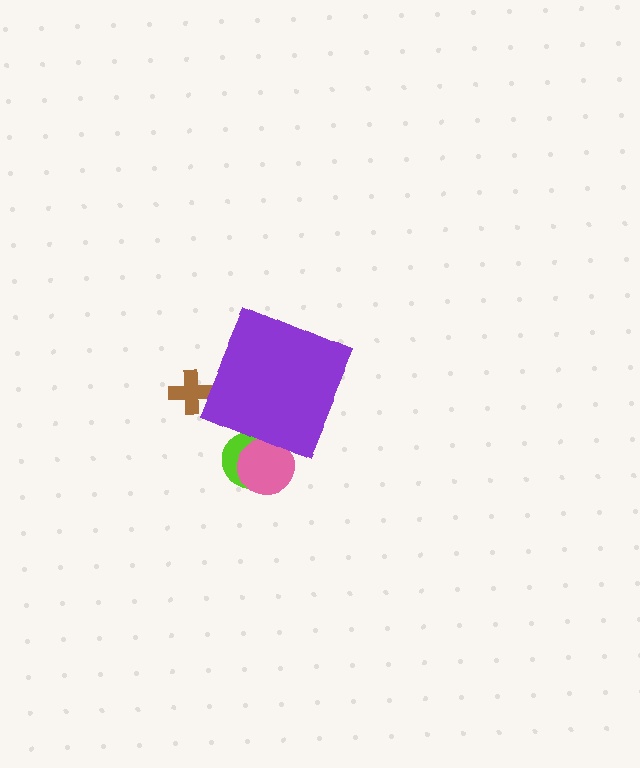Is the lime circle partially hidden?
Yes, the lime circle is partially hidden behind the purple diamond.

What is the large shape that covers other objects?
A purple diamond.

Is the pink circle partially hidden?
Yes, the pink circle is partially hidden behind the purple diamond.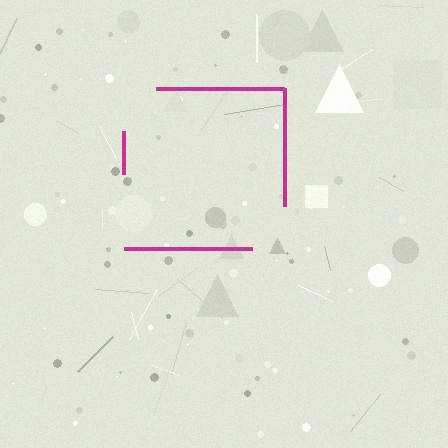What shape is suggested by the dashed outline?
The dashed outline suggests a square.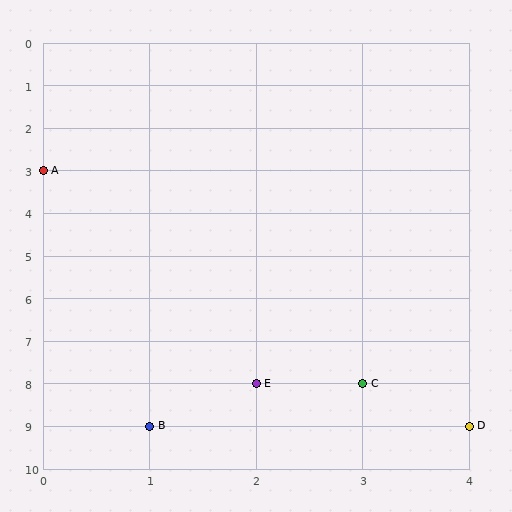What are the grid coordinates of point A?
Point A is at grid coordinates (0, 3).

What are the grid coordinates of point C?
Point C is at grid coordinates (3, 8).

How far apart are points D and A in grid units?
Points D and A are 4 columns and 6 rows apart (about 7.2 grid units diagonally).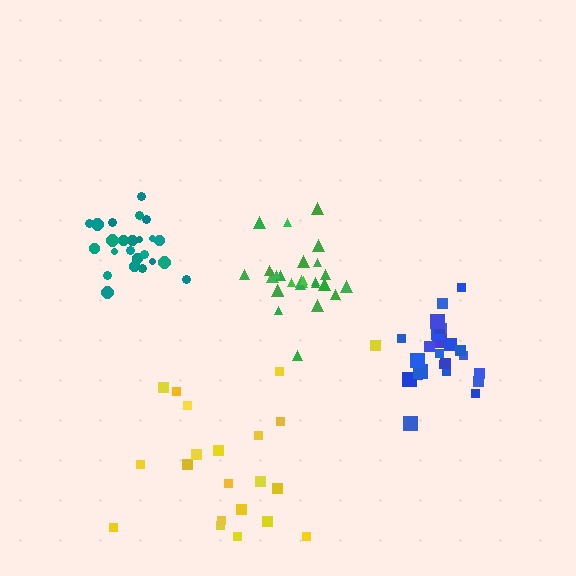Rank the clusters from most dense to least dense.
teal, green, blue, yellow.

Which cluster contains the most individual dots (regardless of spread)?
Green (26).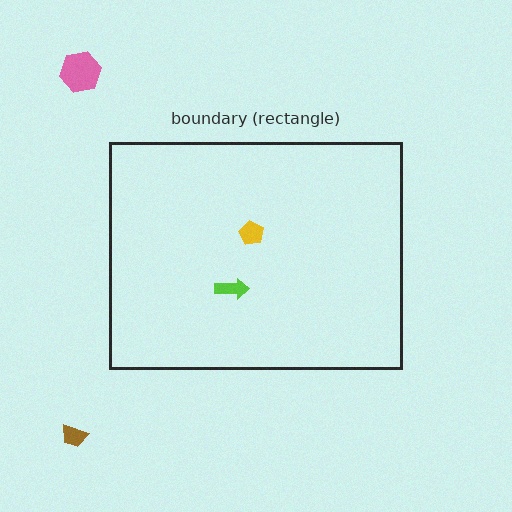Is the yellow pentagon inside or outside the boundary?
Inside.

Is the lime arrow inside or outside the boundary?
Inside.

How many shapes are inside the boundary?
2 inside, 2 outside.